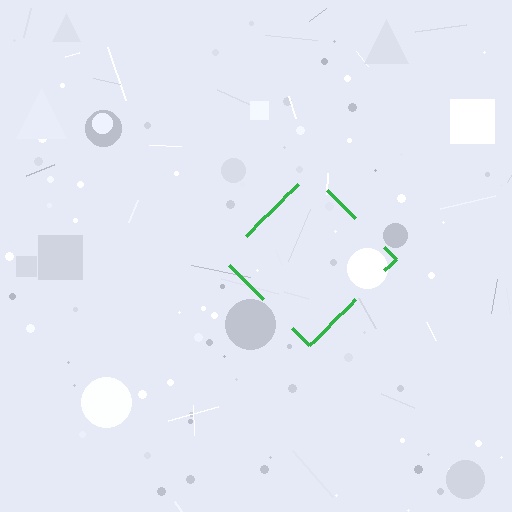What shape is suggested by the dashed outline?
The dashed outline suggests a diamond.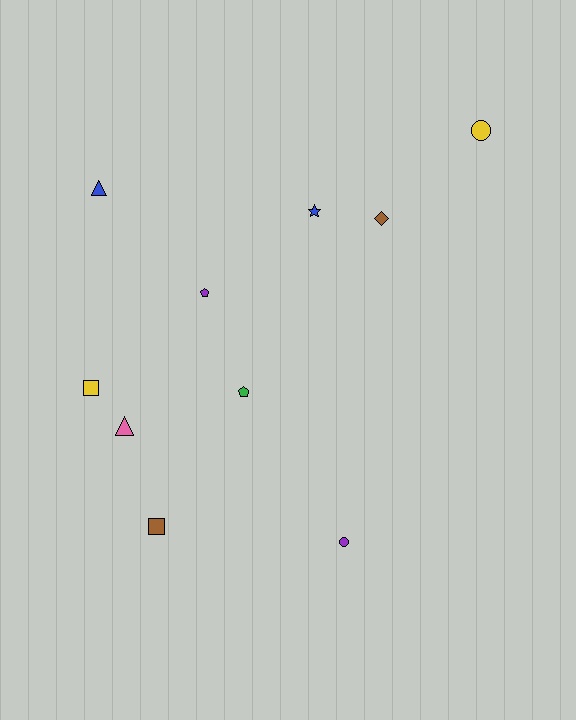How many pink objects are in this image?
There is 1 pink object.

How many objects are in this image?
There are 10 objects.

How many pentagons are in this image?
There are 2 pentagons.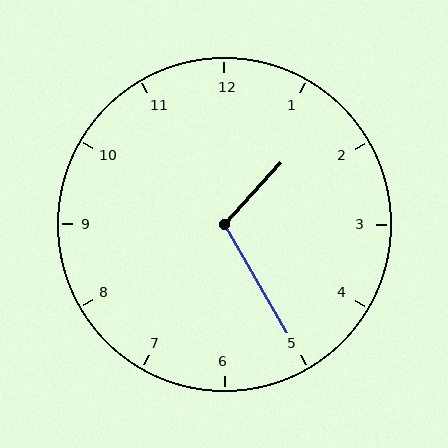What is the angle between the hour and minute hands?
Approximately 108 degrees.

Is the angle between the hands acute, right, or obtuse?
It is obtuse.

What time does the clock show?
1:25.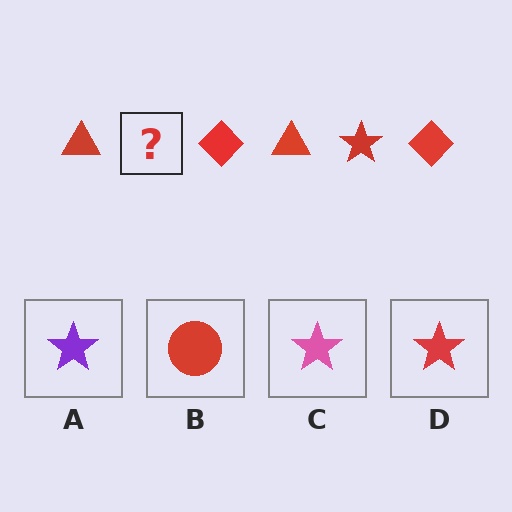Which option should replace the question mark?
Option D.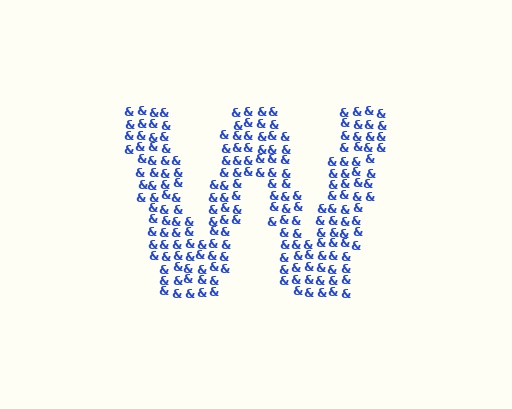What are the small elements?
The small elements are ampersands.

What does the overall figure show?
The overall figure shows the letter W.